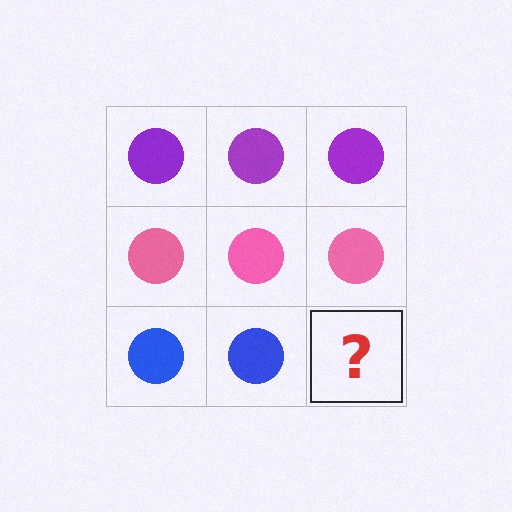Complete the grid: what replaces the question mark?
The question mark should be replaced with a blue circle.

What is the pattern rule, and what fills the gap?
The rule is that each row has a consistent color. The gap should be filled with a blue circle.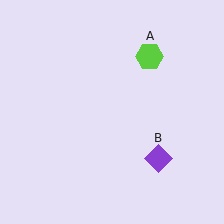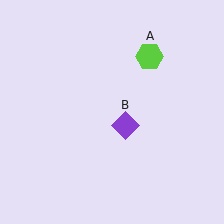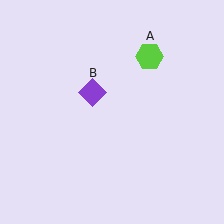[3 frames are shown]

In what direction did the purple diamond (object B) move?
The purple diamond (object B) moved up and to the left.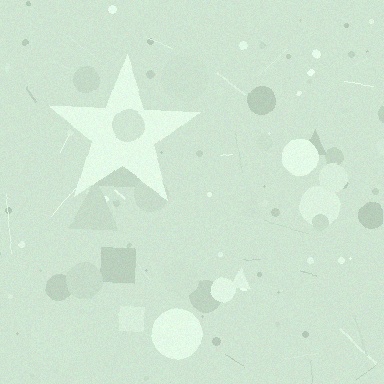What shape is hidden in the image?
A star is hidden in the image.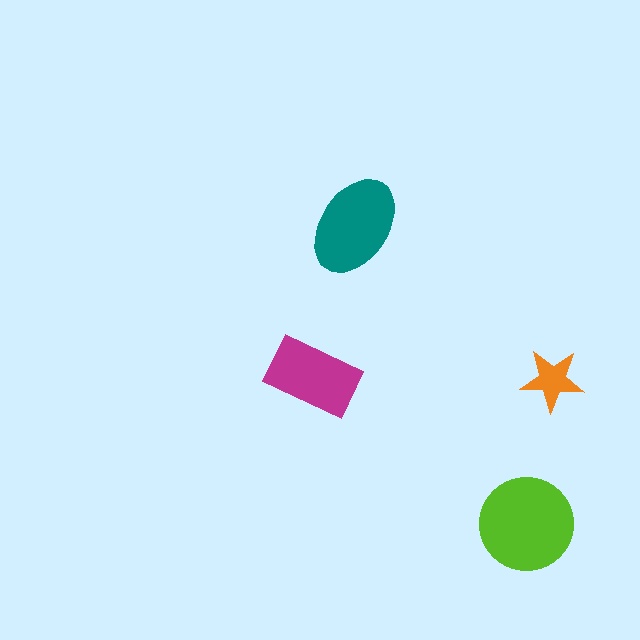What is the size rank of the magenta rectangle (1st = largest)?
3rd.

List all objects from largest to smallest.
The lime circle, the teal ellipse, the magenta rectangle, the orange star.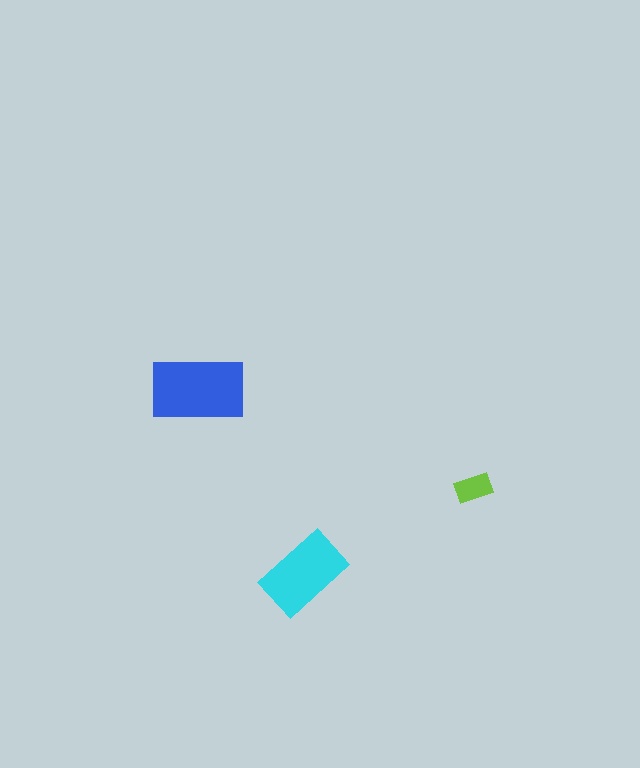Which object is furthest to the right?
The lime rectangle is rightmost.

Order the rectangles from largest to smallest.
the blue one, the cyan one, the lime one.